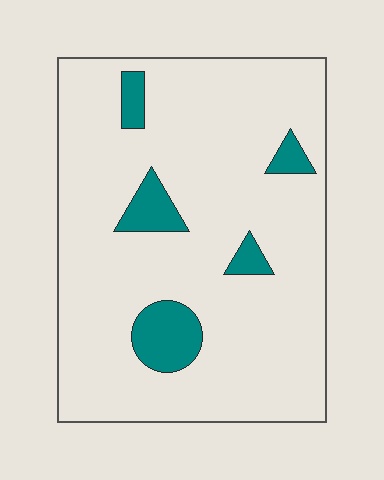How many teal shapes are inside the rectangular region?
5.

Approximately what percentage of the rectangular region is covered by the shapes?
Approximately 10%.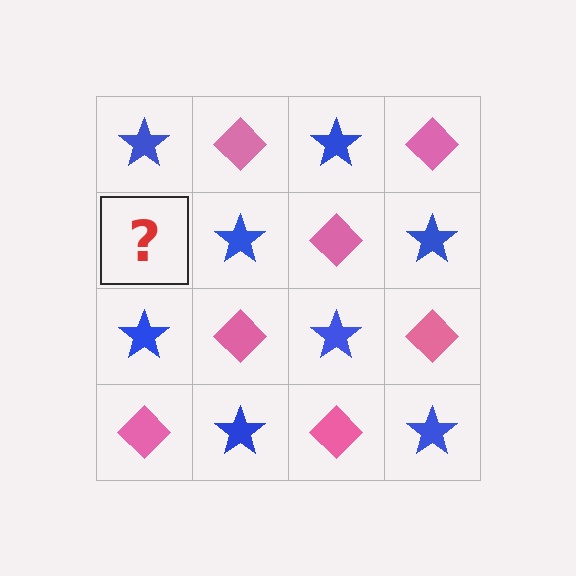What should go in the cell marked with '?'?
The missing cell should contain a pink diamond.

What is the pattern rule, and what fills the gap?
The rule is that it alternates blue star and pink diamond in a checkerboard pattern. The gap should be filled with a pink diamond.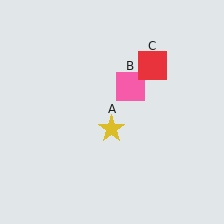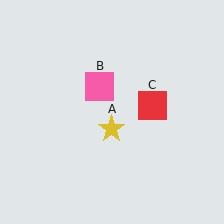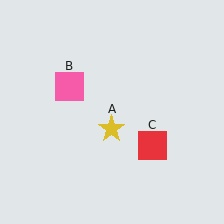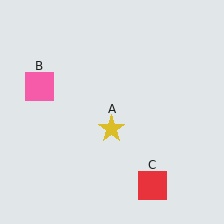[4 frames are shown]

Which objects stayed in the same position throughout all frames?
Yellow star (object A) remained stationary.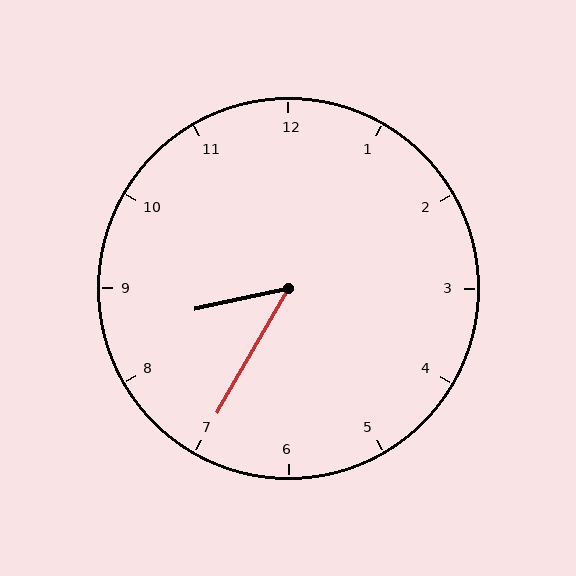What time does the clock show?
8:35.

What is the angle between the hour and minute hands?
Approximately 48 degrees.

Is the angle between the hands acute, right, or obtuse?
It is acute.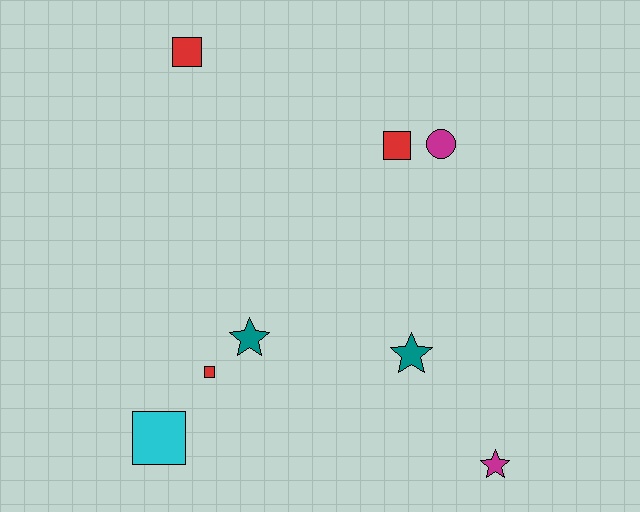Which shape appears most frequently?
Square, with 4 objects.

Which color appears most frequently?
Red, with 3 objects.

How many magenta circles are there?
There is 1 magenta circle.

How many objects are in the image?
There are 8 objects.